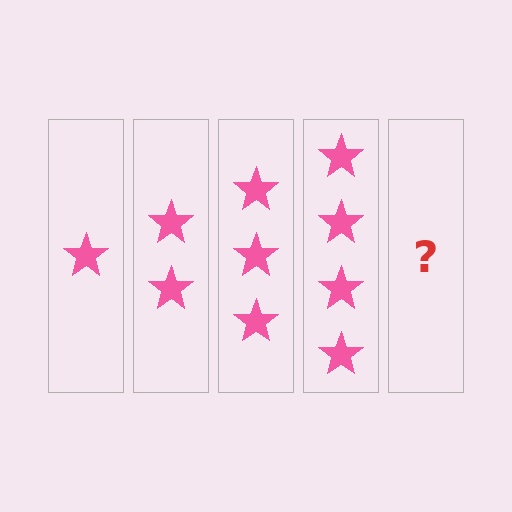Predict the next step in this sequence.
The next step is 5 stars.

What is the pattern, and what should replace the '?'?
The pattern is that each step adds one more star. The '?' should be 5 stars.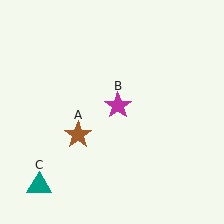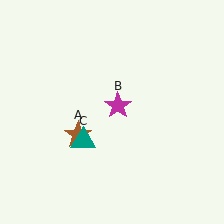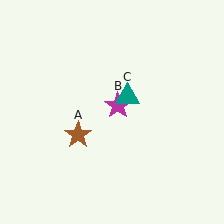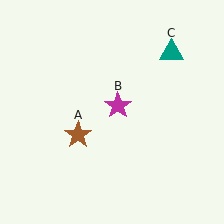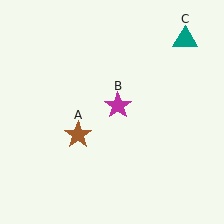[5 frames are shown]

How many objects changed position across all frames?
1 object changed position: teal triangle (object C).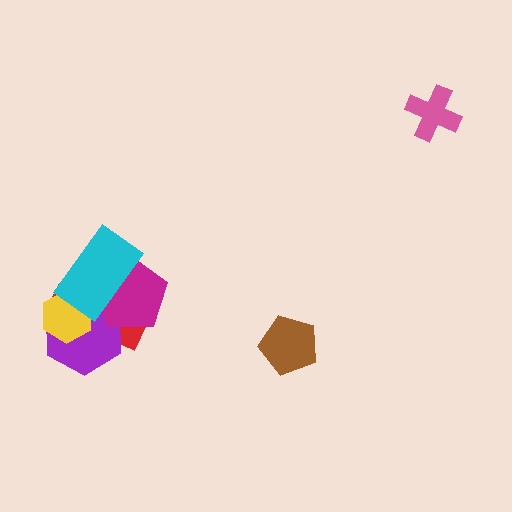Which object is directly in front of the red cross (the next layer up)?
The purple hexagon is directly in front of the red cross.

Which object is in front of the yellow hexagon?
The cyan rectangle is in front of the yellow hexagon.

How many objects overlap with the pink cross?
0 objects overlap with the pink cross.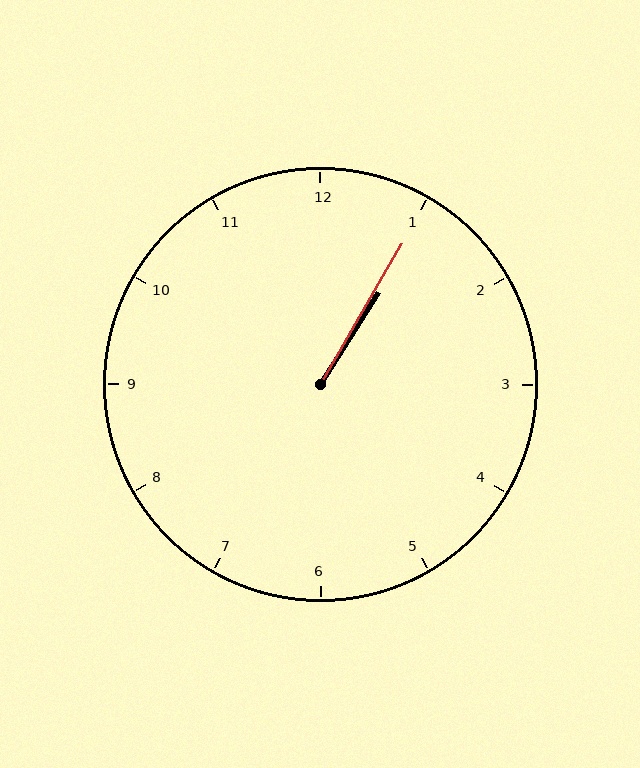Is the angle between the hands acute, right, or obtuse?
It is acute.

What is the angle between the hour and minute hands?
Approximately 2 degrees.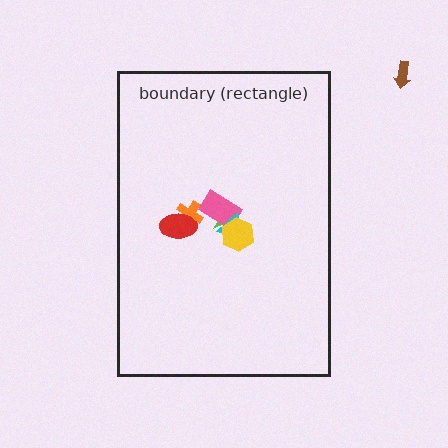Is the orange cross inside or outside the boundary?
Inside.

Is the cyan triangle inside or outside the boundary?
Inside.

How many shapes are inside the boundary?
6 inside, 1 outside.